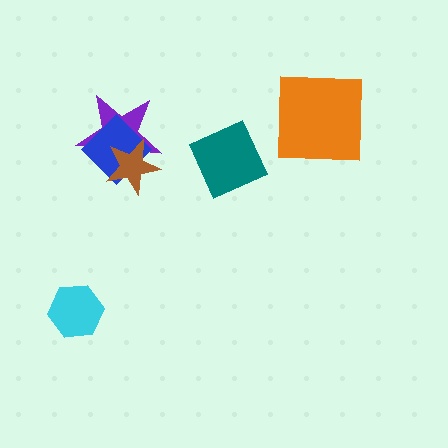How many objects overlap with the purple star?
2 objects overlap with the purple star.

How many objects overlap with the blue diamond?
2 objects overlap with the blue diamond.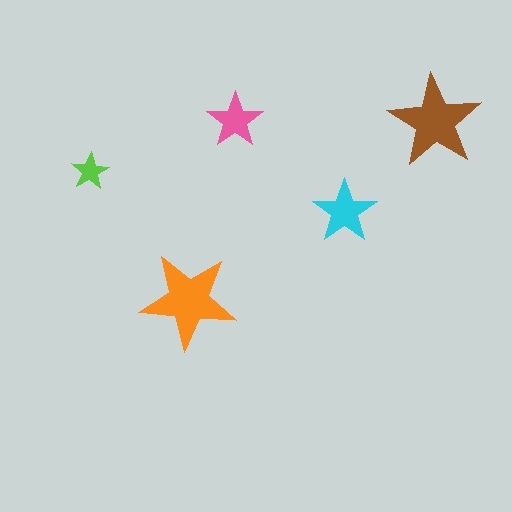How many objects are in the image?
There are 5 objects in the image.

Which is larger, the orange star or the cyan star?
The orange one.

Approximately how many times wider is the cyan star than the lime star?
About 1.5 times wider.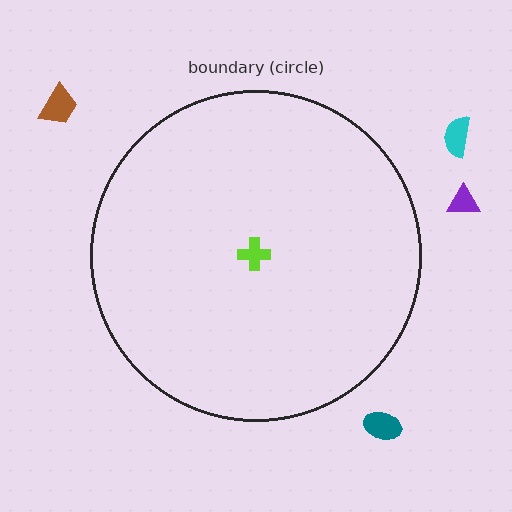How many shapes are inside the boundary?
1 inside, 4 outside.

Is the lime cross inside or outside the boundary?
Inside.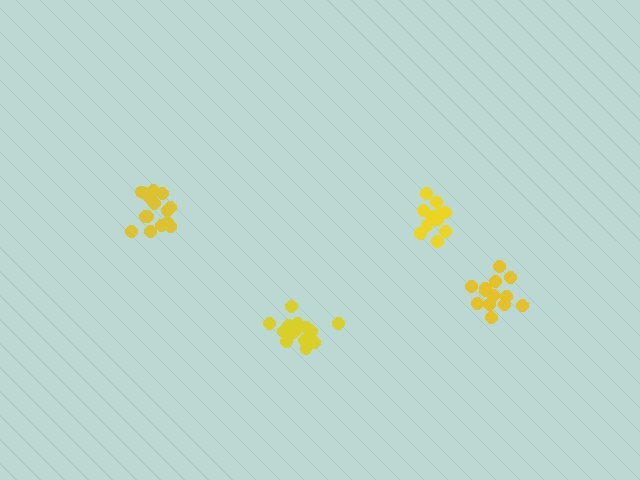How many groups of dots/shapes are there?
There are 4 groups.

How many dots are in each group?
Group 1: 16 dots, Group 2: 13 dots, Group 3: 15 dots, Group 4: 12 dots (56 total).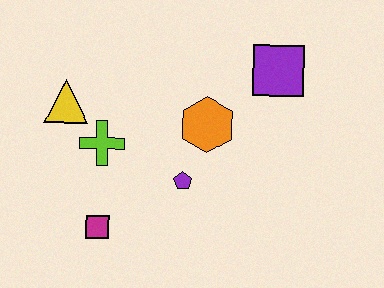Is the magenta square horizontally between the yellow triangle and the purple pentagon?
Yes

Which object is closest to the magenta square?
The lime cross is closest to the magenta square.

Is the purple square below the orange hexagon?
No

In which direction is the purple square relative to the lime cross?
The purple square is to the right of the lime cross.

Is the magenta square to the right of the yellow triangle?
Yes